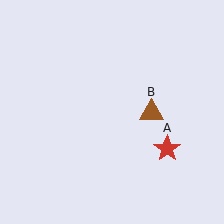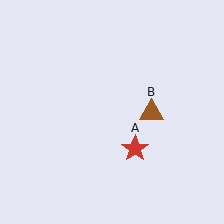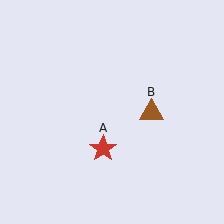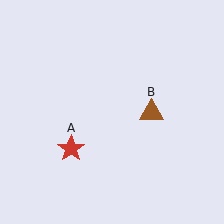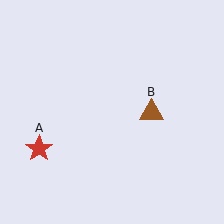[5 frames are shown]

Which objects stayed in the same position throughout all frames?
Brown triangle (object B) remained stationary.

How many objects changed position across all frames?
1 object changed position: red star (object A).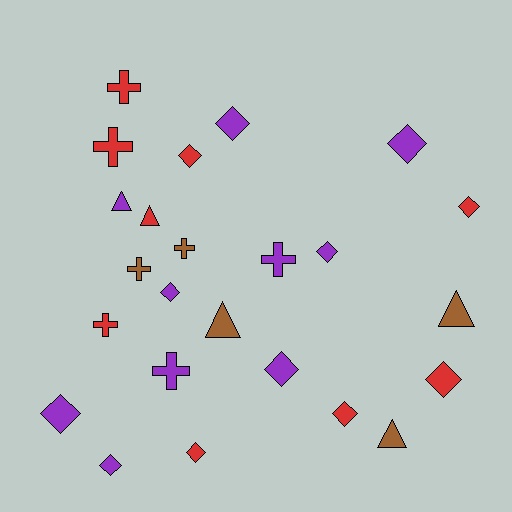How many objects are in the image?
There are 24 objects.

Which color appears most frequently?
Purple, with 10 objects.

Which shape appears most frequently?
Diamond, with 12 objects.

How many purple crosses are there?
There are 2 purple crosses.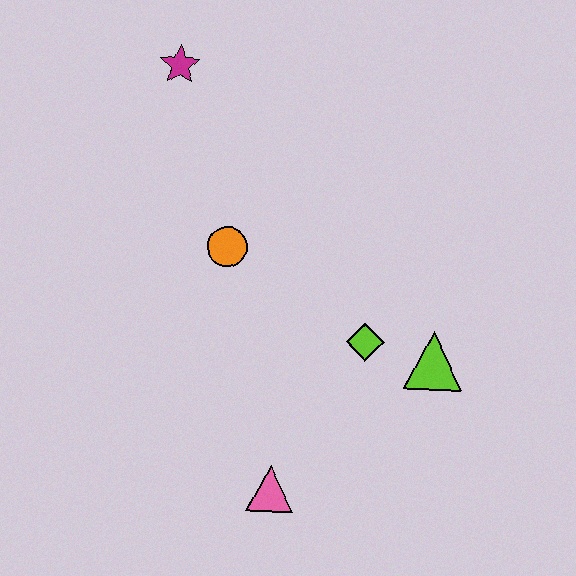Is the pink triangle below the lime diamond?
Yes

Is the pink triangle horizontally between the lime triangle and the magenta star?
Yes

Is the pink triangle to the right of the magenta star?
Yes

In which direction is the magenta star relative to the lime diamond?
The magenta star is above the lime diamond.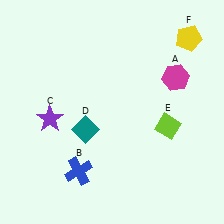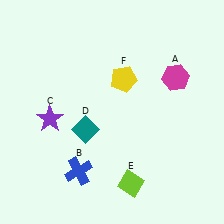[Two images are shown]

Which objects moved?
The objects that moved are: the lime diamond (E), the yellow pentagon (F).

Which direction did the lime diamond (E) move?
The lime diamond (E) moved down.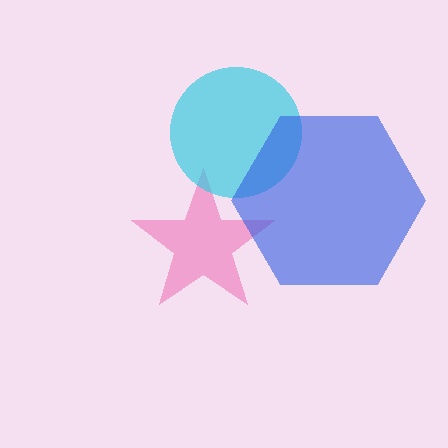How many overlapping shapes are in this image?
There are 3 overlapping shapes in the image.